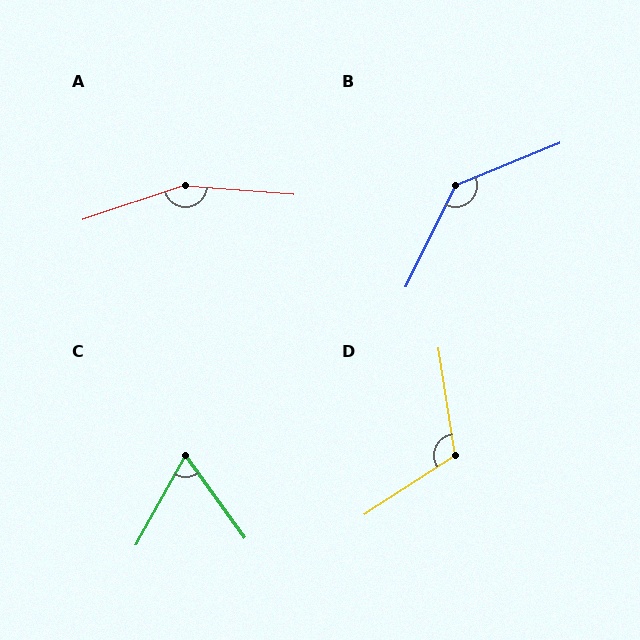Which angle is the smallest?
C, at approximately 65 degrees.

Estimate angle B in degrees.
Approximately 138 degrees.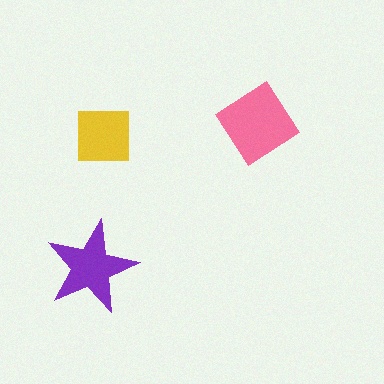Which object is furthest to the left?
The purple star is leftmost.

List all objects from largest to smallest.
The pink diamond, the purple star, the yellow square.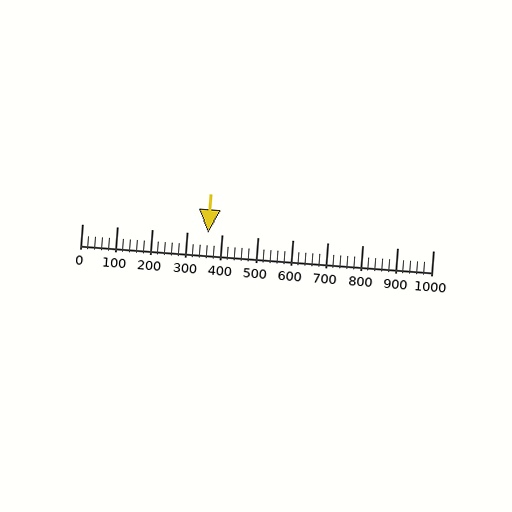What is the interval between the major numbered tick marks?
The major tick marks are spaced 100 units apart.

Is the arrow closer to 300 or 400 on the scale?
The arrow is closer to 400.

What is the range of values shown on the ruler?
The ruler shows values from 0 to 1000.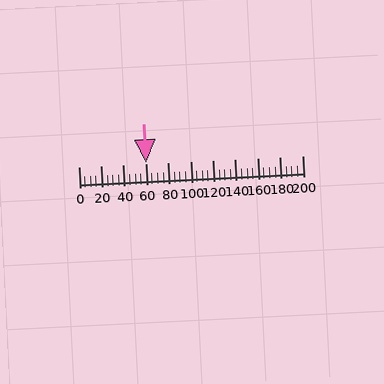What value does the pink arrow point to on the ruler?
The pink arrow points to approximately 60.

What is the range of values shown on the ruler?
The ruler shows values from 0 to 200.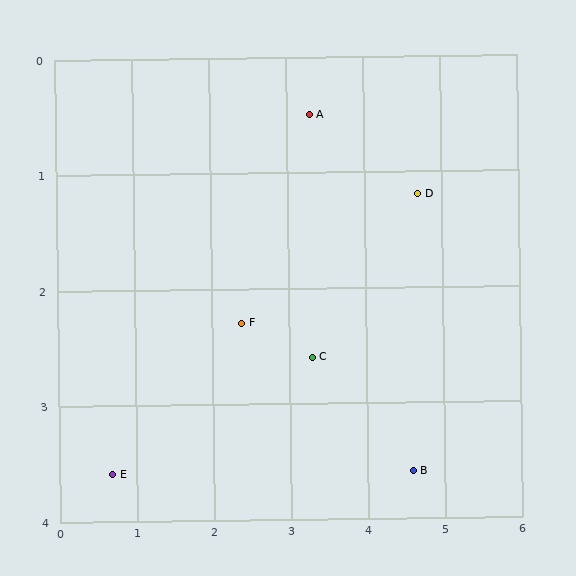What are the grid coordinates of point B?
Point B is at approximately (4.6, 3.6).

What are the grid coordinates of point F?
Point F is at approximately (2.4, 2.3).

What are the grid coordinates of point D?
Point D is at approximately (4.7, 1.2).